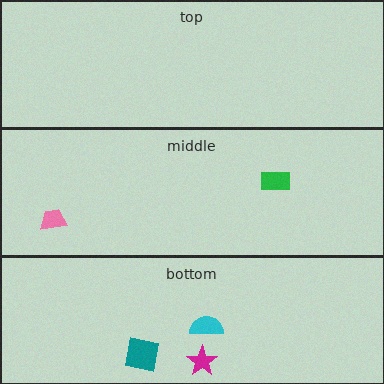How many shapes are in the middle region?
2.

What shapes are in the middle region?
The green rectangle, the pink trapezoid.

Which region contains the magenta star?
The bottom region.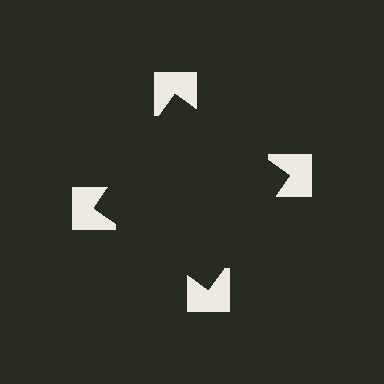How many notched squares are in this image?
There are 4 — one at each vertex of the illusory square.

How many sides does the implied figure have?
4 sides.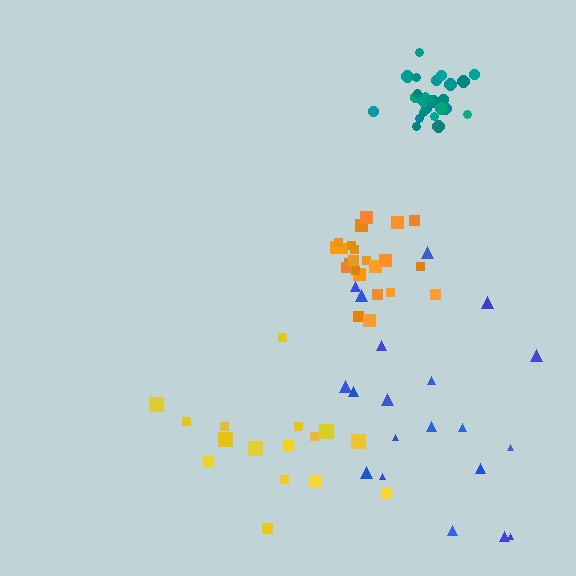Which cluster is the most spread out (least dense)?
Blue.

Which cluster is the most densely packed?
Teal.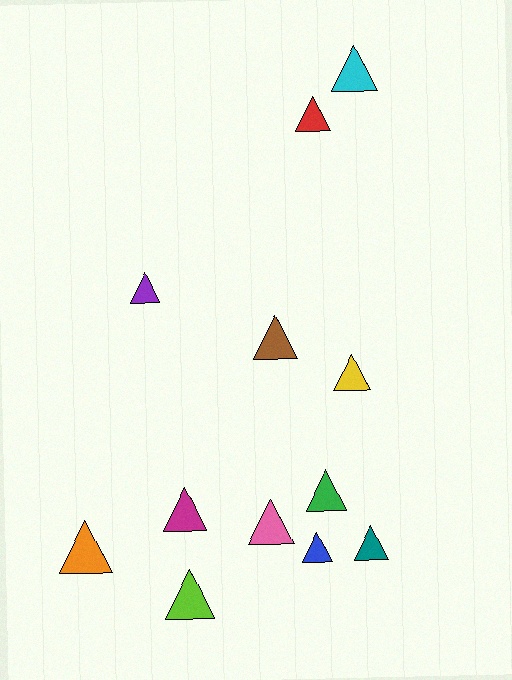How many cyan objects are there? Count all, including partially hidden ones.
There is 1 cyan object.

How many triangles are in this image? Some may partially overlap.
There are 12 triangles.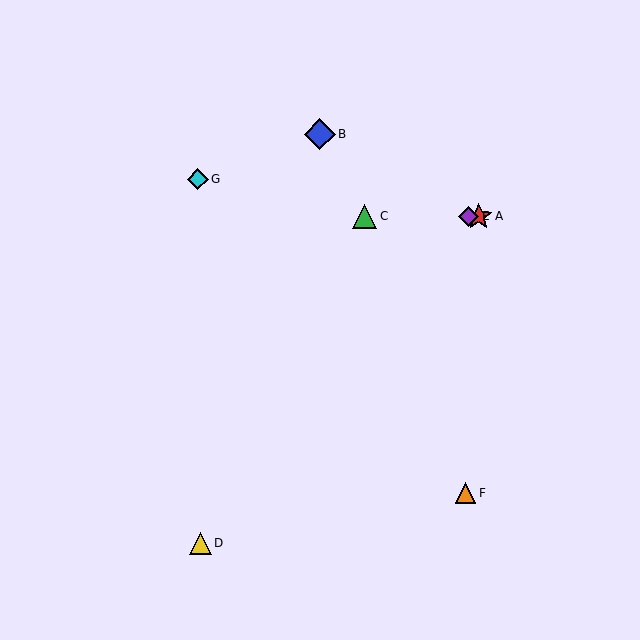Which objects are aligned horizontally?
Objects A, C, E are aligned horizontally.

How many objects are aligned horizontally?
3 objects (A, C, E) are aligned horizontally.